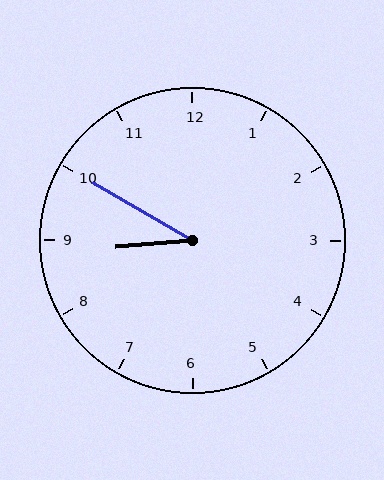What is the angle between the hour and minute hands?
Approximately 35 degrees.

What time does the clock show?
8:50.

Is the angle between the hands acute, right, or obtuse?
It is acute.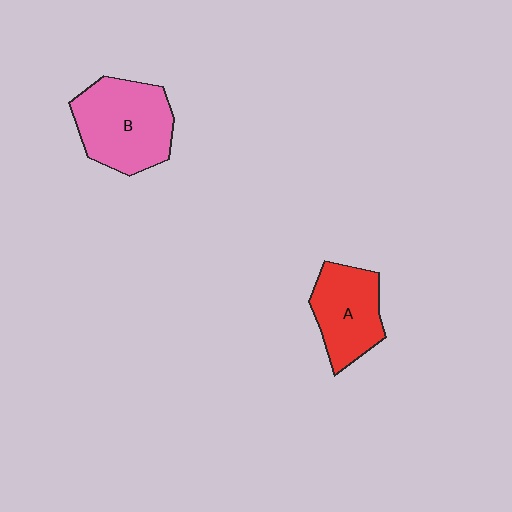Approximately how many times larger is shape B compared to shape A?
Approximately 1.3 times.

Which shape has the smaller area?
Shape A (red).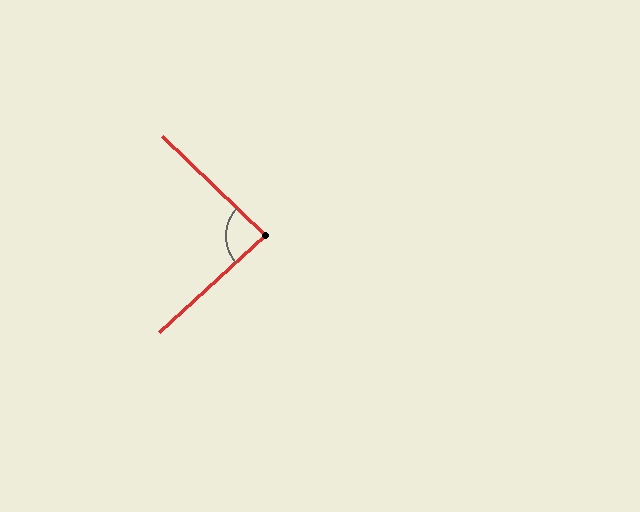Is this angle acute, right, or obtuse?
It is approximately a right angle.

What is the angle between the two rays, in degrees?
Approximately 86 degrees.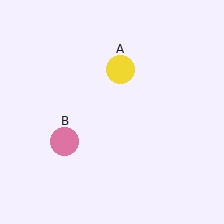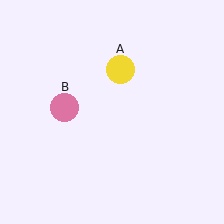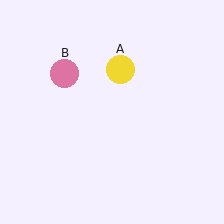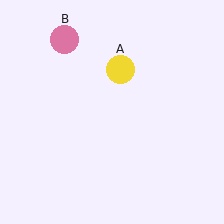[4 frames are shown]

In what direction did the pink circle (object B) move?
The pink circle (object B) moved up.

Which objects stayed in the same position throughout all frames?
Yellow circle (object A) remained stationary.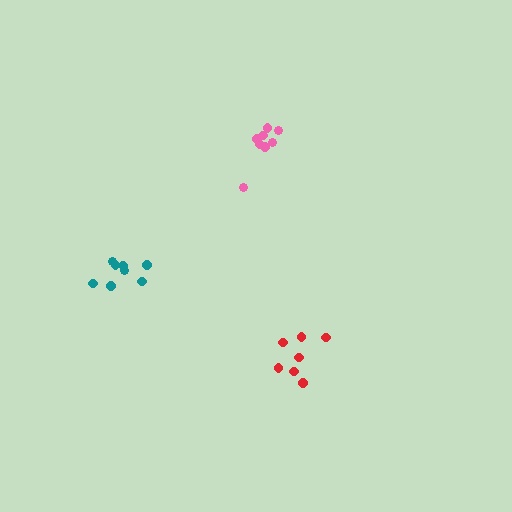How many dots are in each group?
Group 1: 7 dots, Group 2: 8 dots, Group 3: 8 dots (23 total).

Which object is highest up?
The pink cluster is topmost.